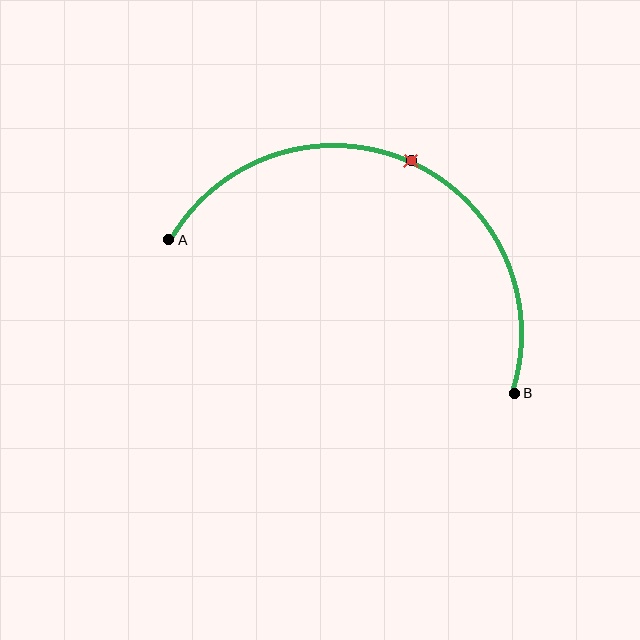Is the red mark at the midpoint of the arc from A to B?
Yes. The red mark lies on the arc at equal arc-length from both A and B — it is the arc midpoint.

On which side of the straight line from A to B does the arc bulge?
The arc bulges above the straight line connecting A and B.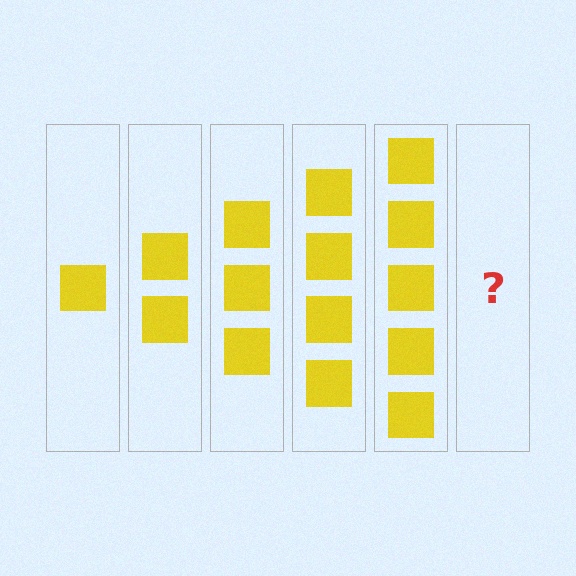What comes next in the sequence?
The next element should be 6 squares.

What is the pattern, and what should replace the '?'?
The pattern is that each step adds one more square. The '?' should be 6 squares.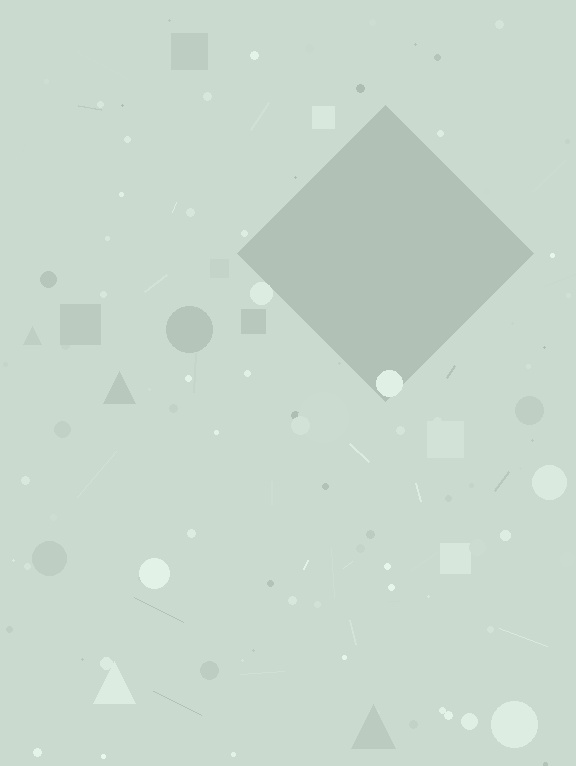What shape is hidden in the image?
A diamond is hidden in the image.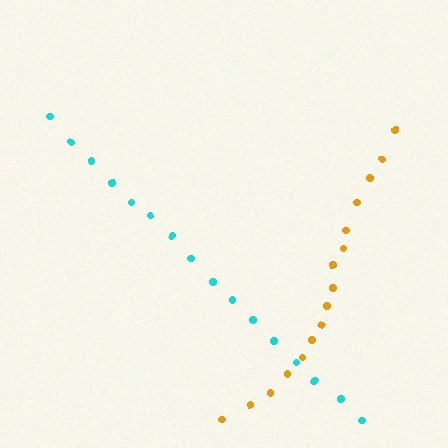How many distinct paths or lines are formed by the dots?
There are 2 distinct paths.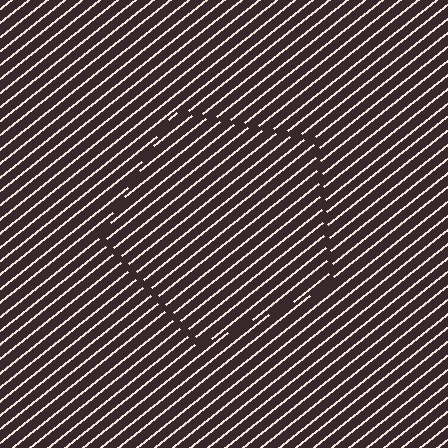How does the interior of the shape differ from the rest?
The interior of the shape contains the same grating, shifted by half a period — the contour is defined by the phase discontinuity where line-ends from the inner and outer gratings abut.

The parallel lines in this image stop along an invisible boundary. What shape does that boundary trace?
An illusory pentagon. The interior of the shape contains the same grating, shifted by half a period — the contour is defined by the phase discontinuity where line-ends from the inner and outer gratings abut.